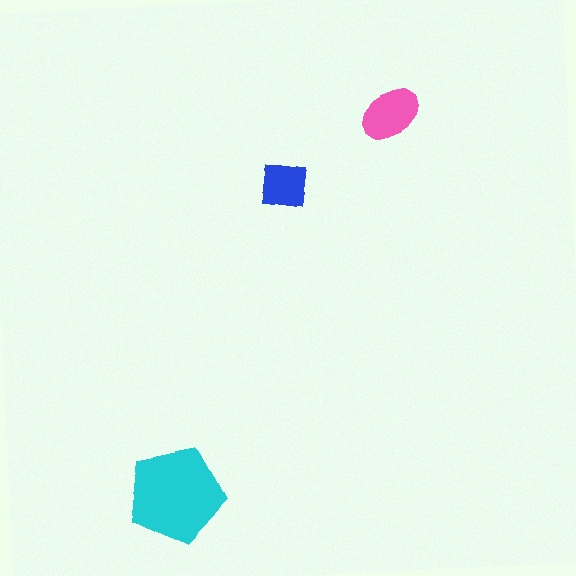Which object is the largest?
The cyan pentagon.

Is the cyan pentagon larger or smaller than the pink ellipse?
Larger.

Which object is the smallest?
The blue square.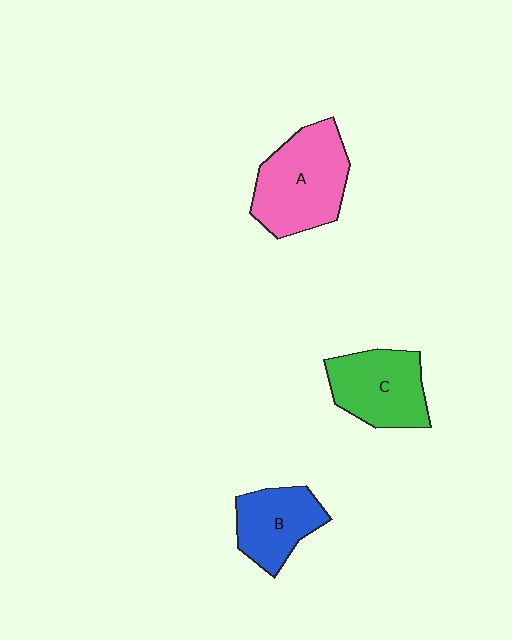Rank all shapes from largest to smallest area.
From largest to smallest: A (pink), C (green), B (blue).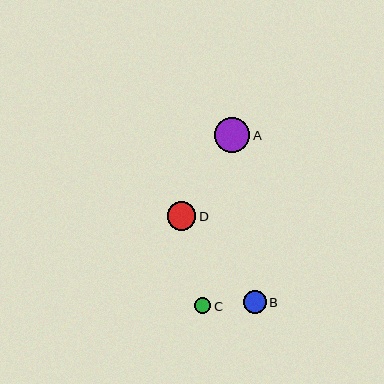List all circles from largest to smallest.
From largest to smallest: A, D, B, C.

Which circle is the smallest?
Circle C is the smallest with a size of approximately 16 pixels.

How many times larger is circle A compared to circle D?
Circle A is approximately 1.2 times the size of circle D.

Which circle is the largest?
Circle A is the largest with a size of approximately 35 pixels.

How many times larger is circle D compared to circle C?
Circle D is approximately 1.8 times the size of circle C.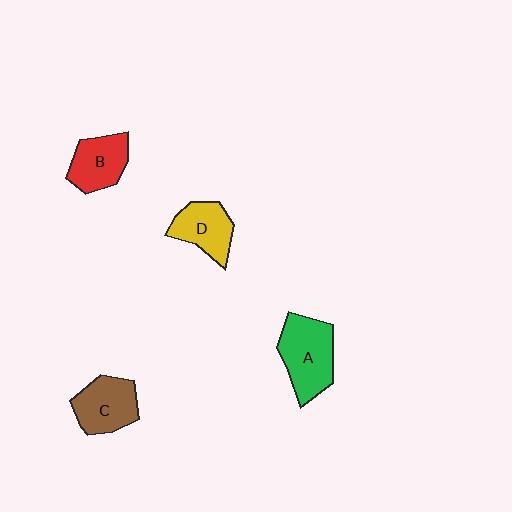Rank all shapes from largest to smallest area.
From largest to smallest: A (green), C (brown), B (red), D (yellow).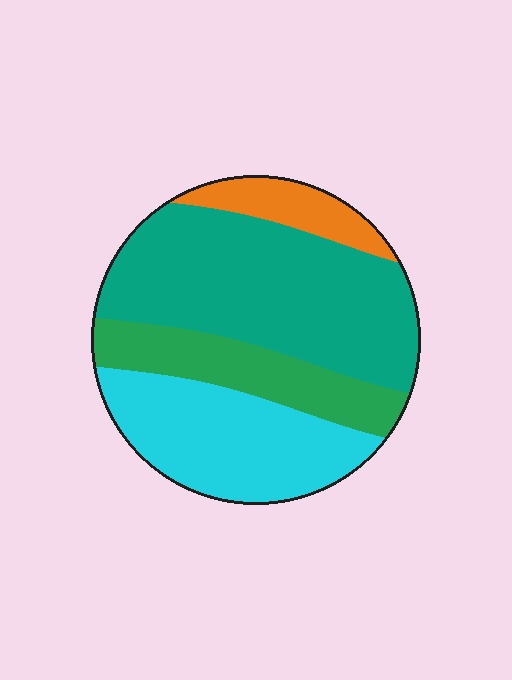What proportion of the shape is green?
Green covers around 20% of the shape.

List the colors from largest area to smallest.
From largest to smallest: teal, cyan, green, orange.